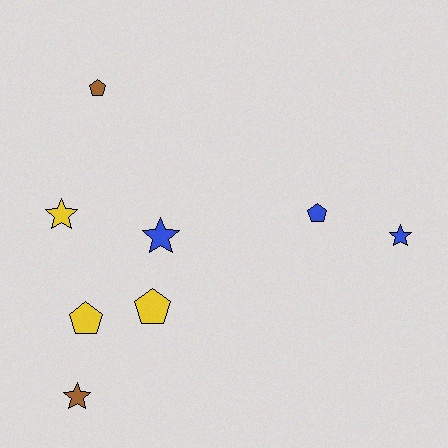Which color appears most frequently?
Blue, with 3 objects.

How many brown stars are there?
There is 1 brown star.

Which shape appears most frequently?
Pentagon, with 4 objects.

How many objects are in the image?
There are 8 objects.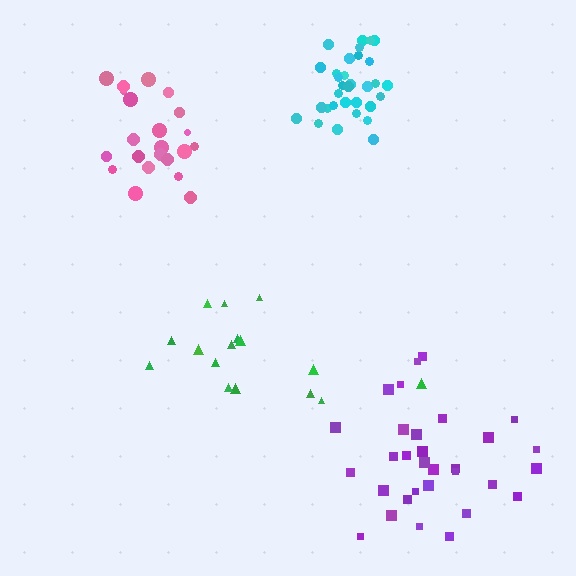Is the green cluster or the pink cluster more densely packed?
Pink.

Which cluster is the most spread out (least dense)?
Green.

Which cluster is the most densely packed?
Cyan.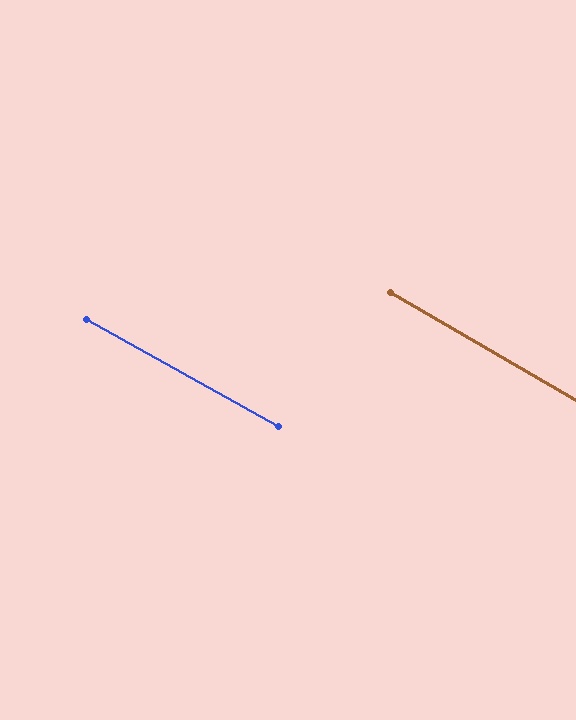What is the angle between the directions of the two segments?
Approximately 1 degree.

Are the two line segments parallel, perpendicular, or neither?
Parallel — their directions differ by only 1.1°.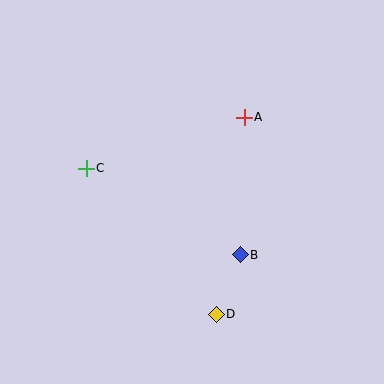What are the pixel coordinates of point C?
Point C is at (86, 168).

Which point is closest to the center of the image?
Point B at (240, 255) is closest to the center.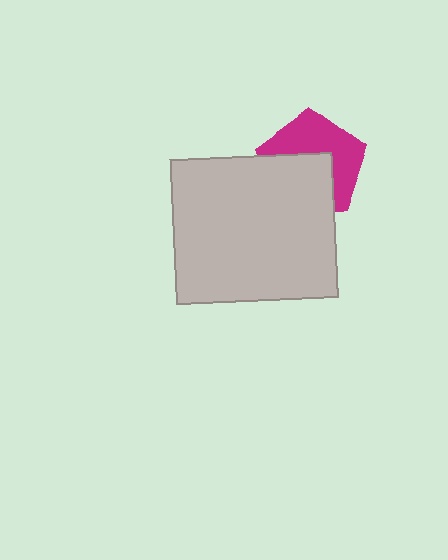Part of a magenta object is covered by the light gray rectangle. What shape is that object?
It is a pentagon.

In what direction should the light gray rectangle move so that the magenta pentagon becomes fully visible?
The light gray rectangle should move down. That is the shortest direction to clear the overlap and leave the magenta pentagon fully visible.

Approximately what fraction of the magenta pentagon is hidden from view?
Roughly 47% of the magenta pentagon is hidden behind the light gray rectangle.